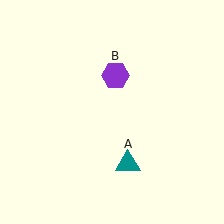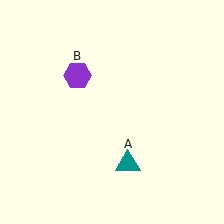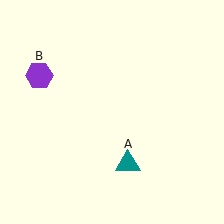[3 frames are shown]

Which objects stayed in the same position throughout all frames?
Teal triangle (object A) remained stationary.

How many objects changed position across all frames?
1 object changed position: purple hexagon (object B).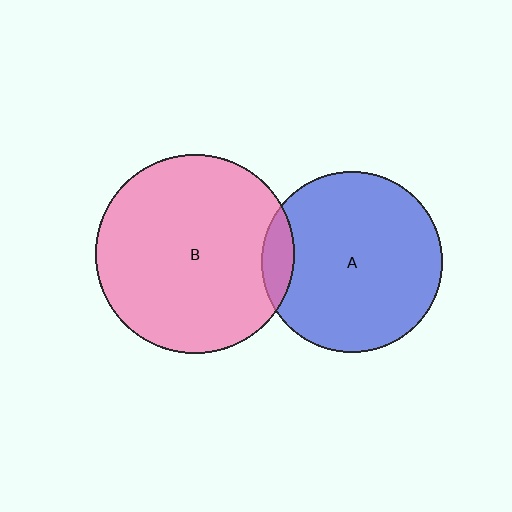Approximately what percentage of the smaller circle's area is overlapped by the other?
Approximately 10%.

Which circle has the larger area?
Circle B (pink).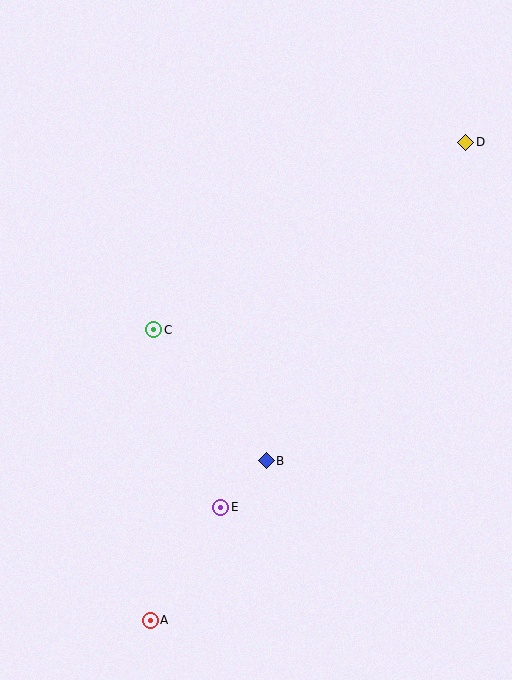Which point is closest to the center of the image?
Point C at (154, 330) is closest to the center.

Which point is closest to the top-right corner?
Point D is closest to the top-right corner.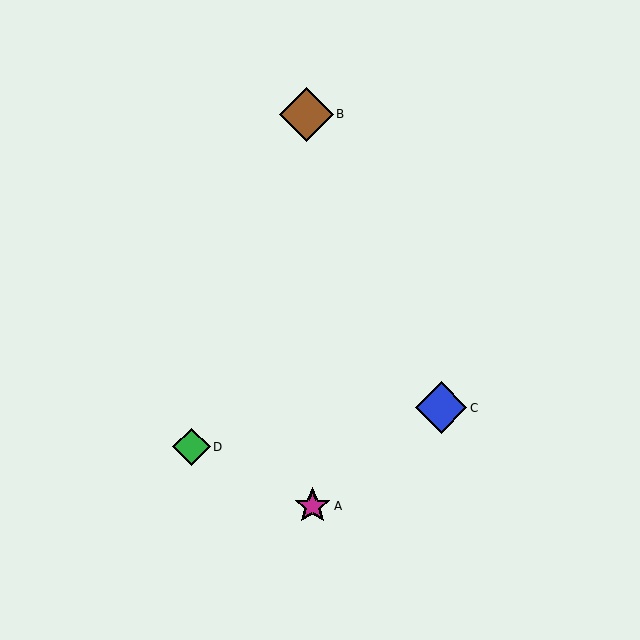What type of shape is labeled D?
Shape D is a green diamond.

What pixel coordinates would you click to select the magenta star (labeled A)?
Click at (312, 506) to select the magenta star A.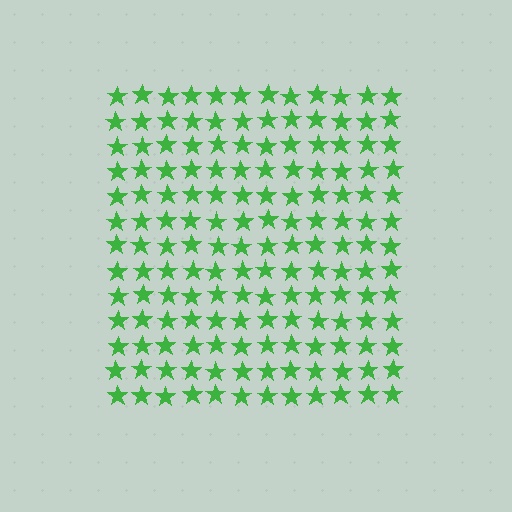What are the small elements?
The small elements are stars.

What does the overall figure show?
The overall figure shows a square.